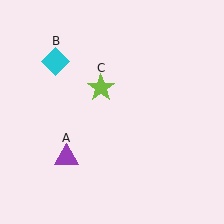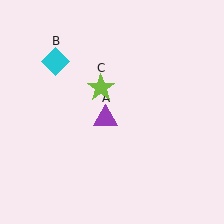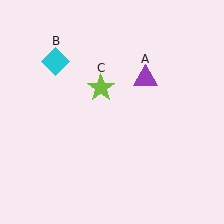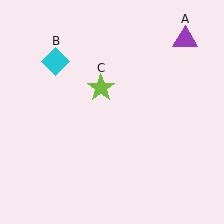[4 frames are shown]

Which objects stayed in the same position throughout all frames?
Cyan diamond (object B) and lime star (object C) remained stationary.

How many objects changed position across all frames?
1 object changed position: purple triangle (object A).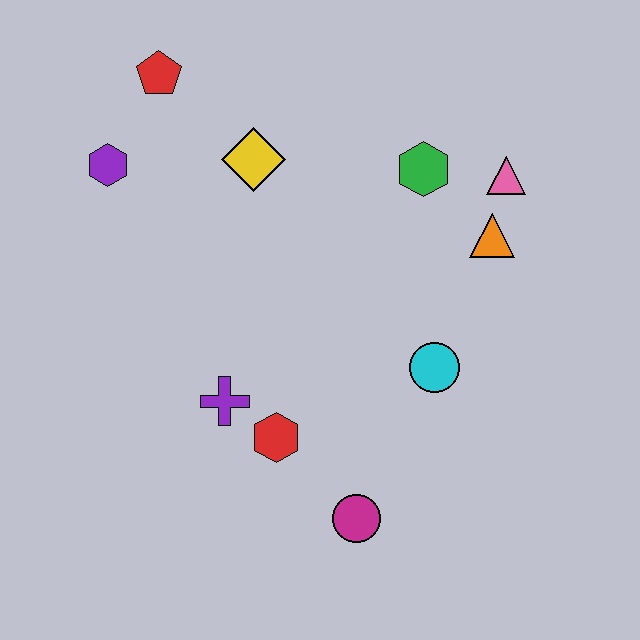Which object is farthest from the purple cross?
The pink triangle is farthest from the purple cross.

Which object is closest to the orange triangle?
The pink triangle is closest to the orange triangle.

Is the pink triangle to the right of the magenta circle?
Yes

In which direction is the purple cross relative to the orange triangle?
The purple cross is to the left of the orange triangle.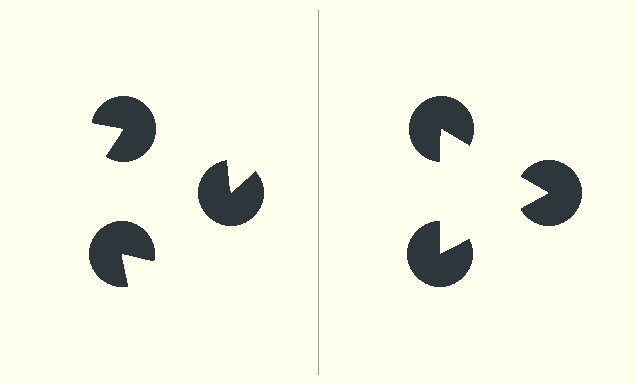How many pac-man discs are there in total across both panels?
6 — 3 on each side.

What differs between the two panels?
The pac-man discs are positioned identically on both sides; only the wedge orientations differ. On the right they align to a triangle; on the left they are misaligned.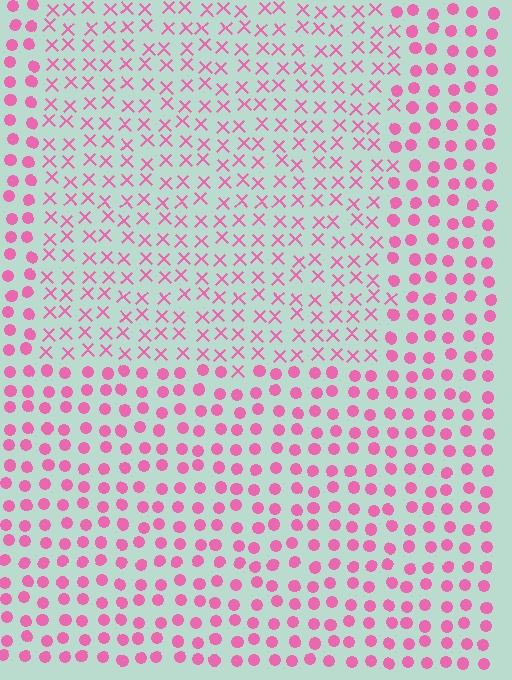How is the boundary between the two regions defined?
The boundary is defined by a change in element shape: X marks inside vs. circles outside. All elements share the same color and spacing.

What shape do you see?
I see a rectangle.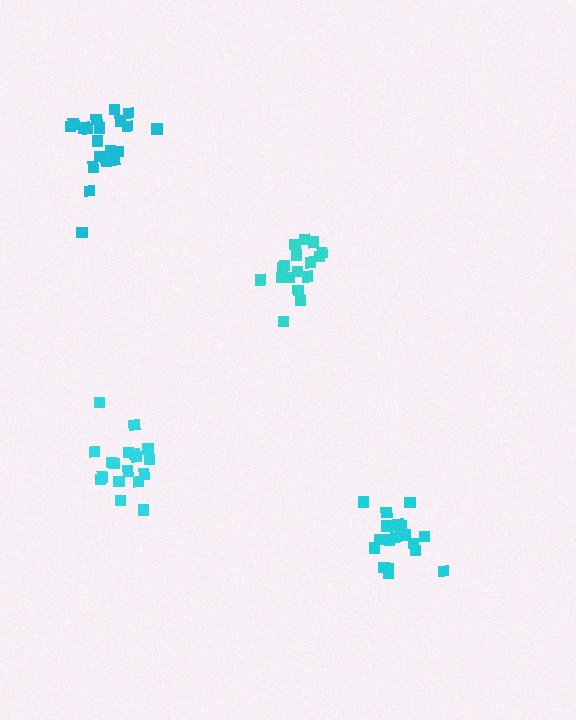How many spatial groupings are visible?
There are 4 spatial groupings.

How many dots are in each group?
Group 1: 21 dots, Group 2: 18 dots, Group 3: 21 dots, Group 4: 18 dots (78 total).